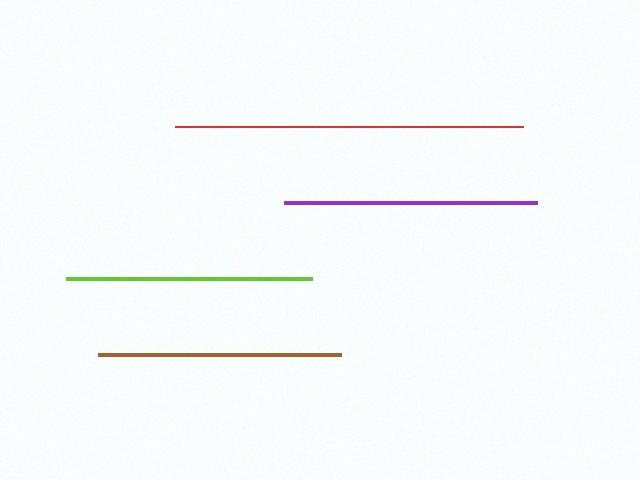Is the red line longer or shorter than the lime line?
The red line is longer than the lime line.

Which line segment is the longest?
The red line is the longest at approximately 348 pixels.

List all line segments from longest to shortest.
From longest to shortest: red, purple, lime, brown.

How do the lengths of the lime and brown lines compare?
The lime and brown lines are approximately the same length.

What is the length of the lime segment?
The lime segment is approximately 246 pixels long.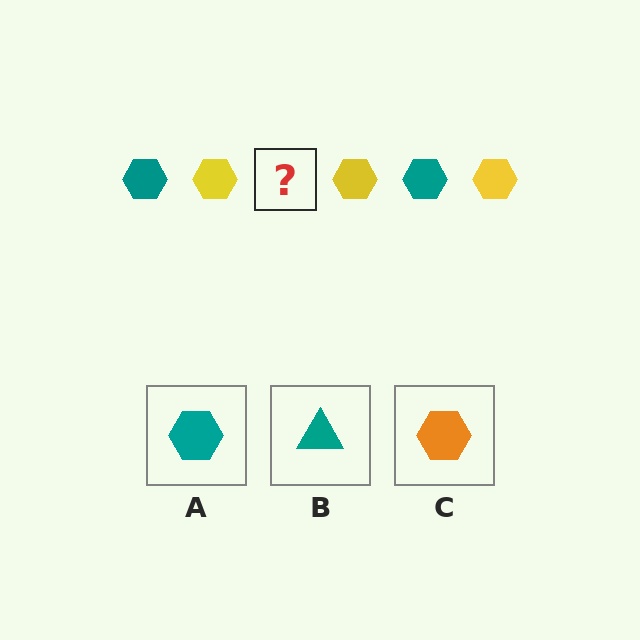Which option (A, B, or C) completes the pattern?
A.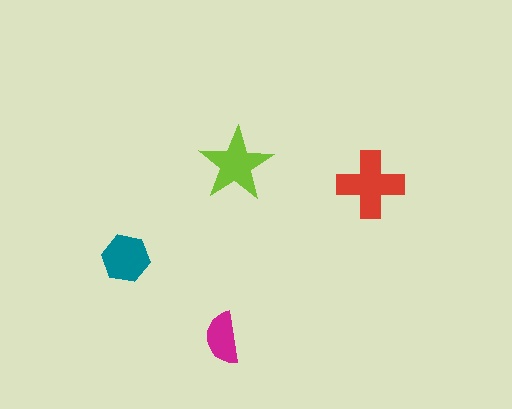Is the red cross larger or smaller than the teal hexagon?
Larger.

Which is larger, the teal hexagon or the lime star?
The lime star.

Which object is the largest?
The red cross.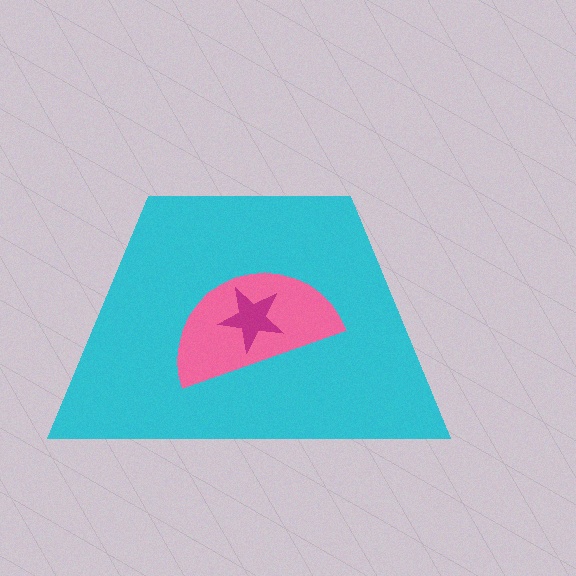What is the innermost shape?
The magenta star.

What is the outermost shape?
The cyan trapezoid.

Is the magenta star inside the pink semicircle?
Yes.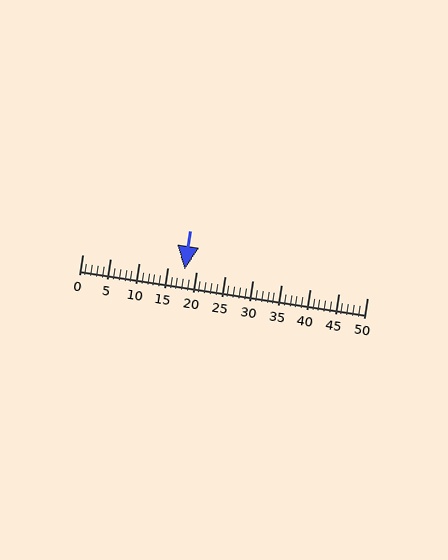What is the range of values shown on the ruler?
The ruler shows values from 0 to 50.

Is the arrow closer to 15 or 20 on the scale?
The arrow is closer to 20.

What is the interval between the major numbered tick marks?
The major tick marks are spaced 5 units apart.